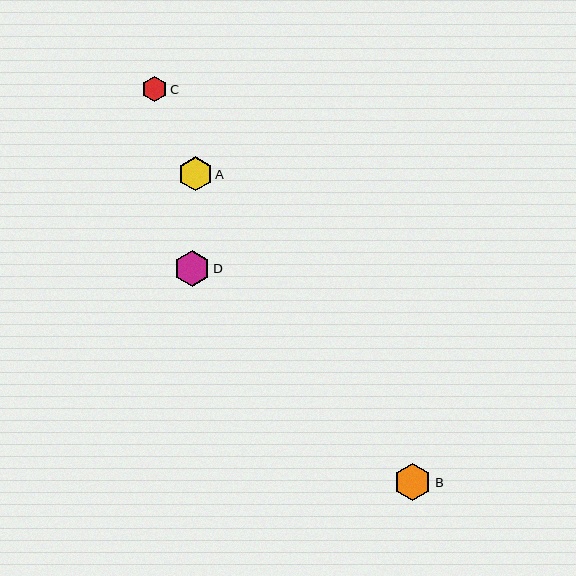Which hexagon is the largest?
Hexagon B is the largest with a size of approximately 38 pixels.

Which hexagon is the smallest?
Hexagon C is the smallest with a size of approximately 25 pixels.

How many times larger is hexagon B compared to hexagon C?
Hexagon B is approximately 1.5 times the size of hexagon C.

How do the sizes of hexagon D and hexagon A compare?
Hexagon D and hexagon A are approximately the same size.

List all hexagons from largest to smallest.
From largest to smallest: B, D, A, C.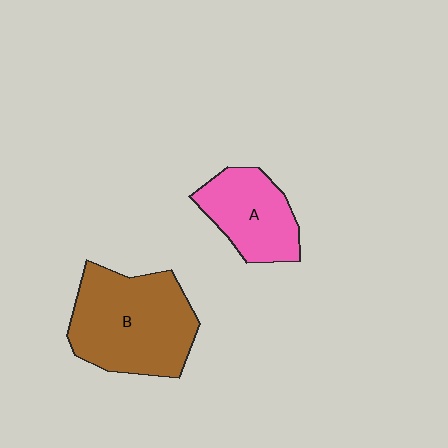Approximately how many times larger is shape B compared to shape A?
Approximately 1.6 times.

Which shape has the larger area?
Shape B (brown).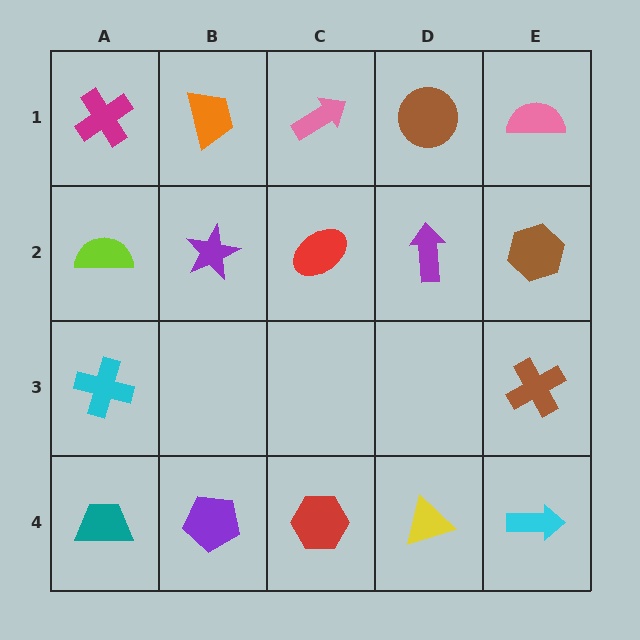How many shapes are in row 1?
5 shapes.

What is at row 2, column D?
A purple arrow.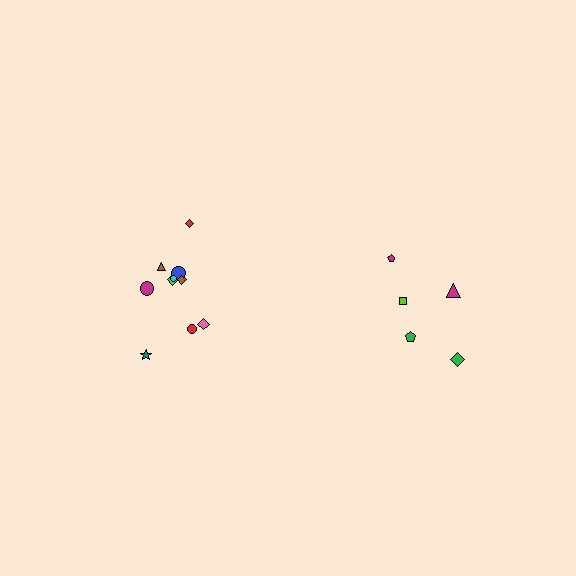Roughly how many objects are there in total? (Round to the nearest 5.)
Roughly 15 objects in total.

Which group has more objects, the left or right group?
The left group.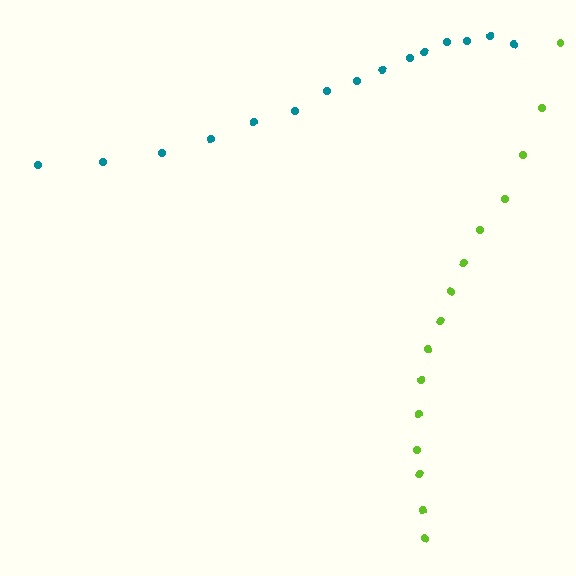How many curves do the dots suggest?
There are 2 distinct paths.